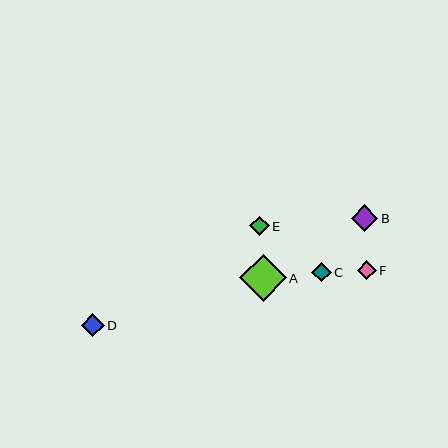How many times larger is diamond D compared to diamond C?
Diamond D is approximately 1.2 times the size of diamond C.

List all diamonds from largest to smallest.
From largest to smallest: A, B, D, C, E, F.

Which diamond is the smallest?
Diamond F is the smallest with a size of approximately 19 pixels.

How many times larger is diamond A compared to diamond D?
Diamond A is approximately 2.0 times the size of diamond D.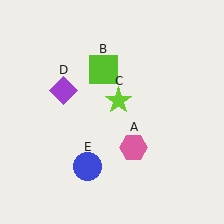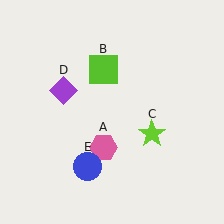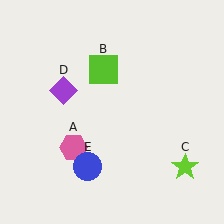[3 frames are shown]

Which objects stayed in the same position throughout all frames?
Lime square (object B) and purple diamond (object D) and blue circle (object E) remained stationary.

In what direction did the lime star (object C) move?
The lime star (object C) moved down and to the right.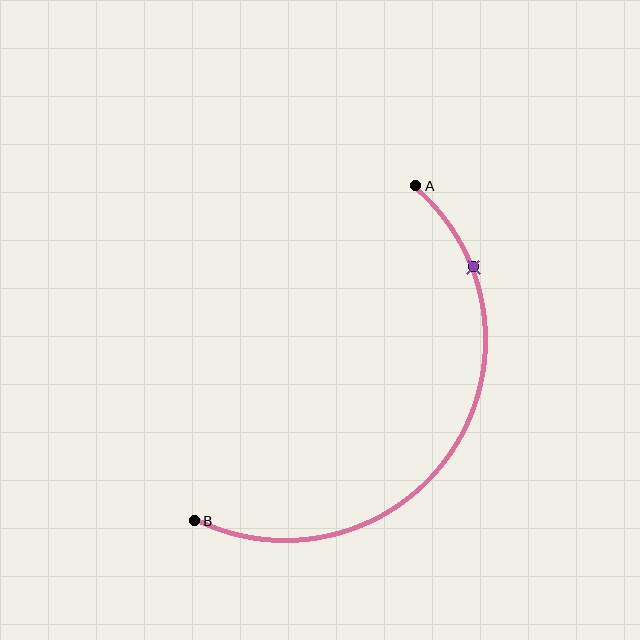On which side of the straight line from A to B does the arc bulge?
The arc bulges to the right of the straight line connecting A and B.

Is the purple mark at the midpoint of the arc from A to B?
No. The purple mark lies on the arc but is closer to endpoint A. The arc midpoint would be at the point on the curve equidistant along the arc from both A and B.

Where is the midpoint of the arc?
The arc midpoint is the point on the curve farthest from the straight line joining A and B. It sits to the right of that line.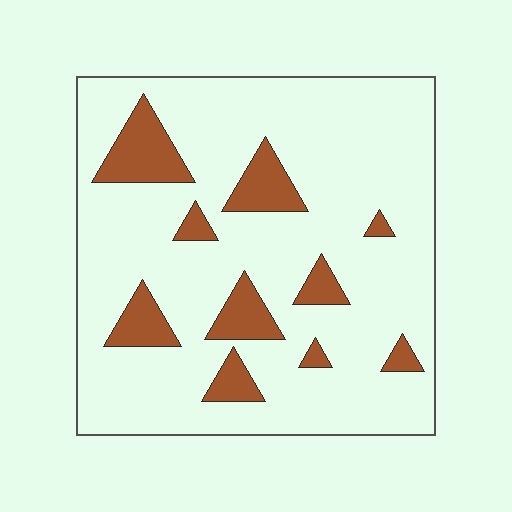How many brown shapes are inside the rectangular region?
10.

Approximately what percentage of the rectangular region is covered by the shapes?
Approximately 15%.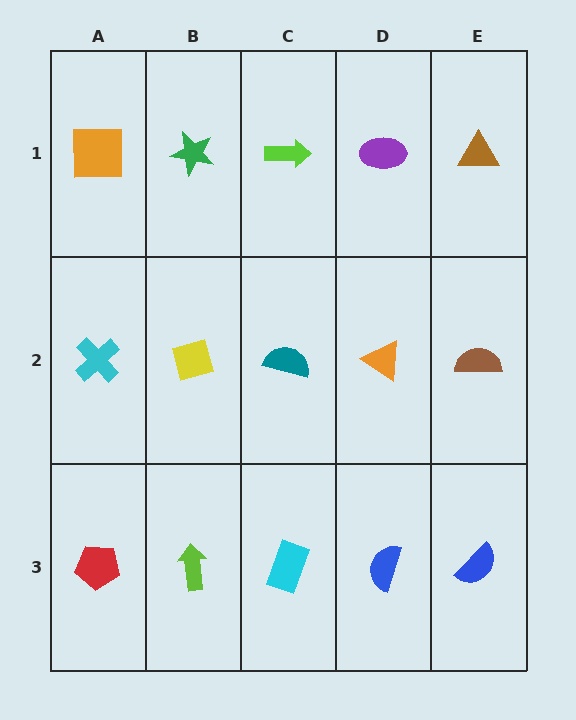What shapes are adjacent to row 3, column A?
A cyan cross (row 2, column A), a lime arrow (row 3, column B).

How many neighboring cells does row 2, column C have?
4.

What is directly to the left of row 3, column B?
A red pentagon.